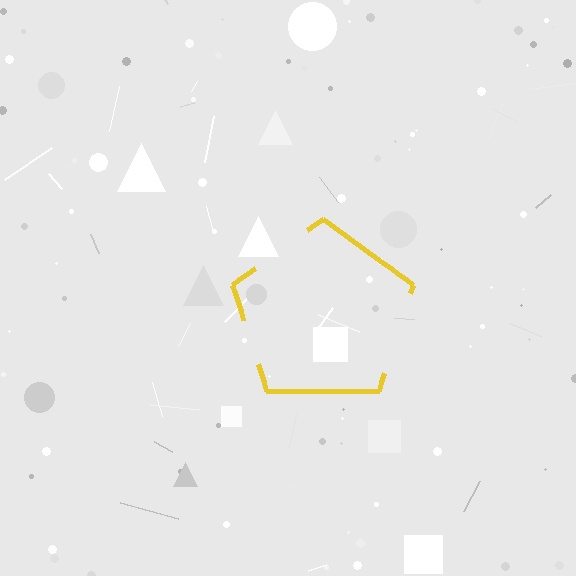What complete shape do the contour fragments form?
The contour fragments form a pentagon.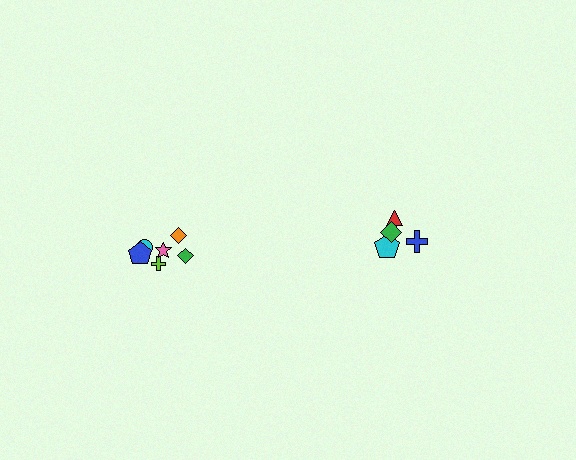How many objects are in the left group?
There are 6 objects.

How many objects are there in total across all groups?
There are 10 objects.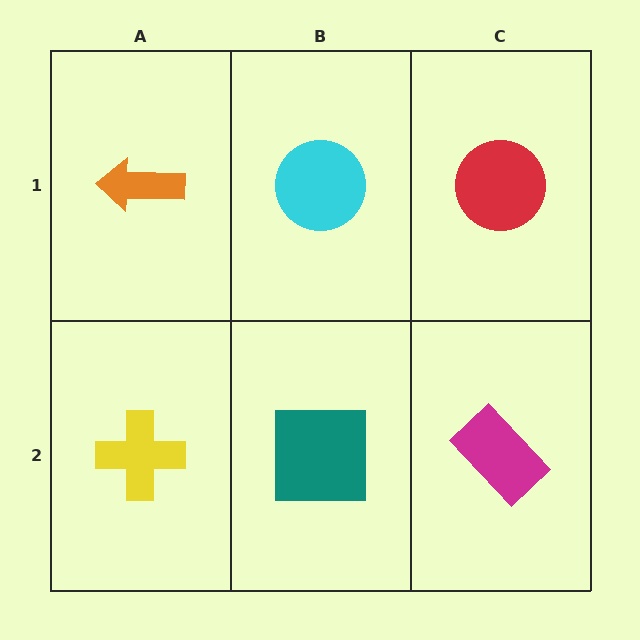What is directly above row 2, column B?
A cyan circle.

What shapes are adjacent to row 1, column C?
A magenta rectangle (row 2, column C), a cyan circle (row 1, column B).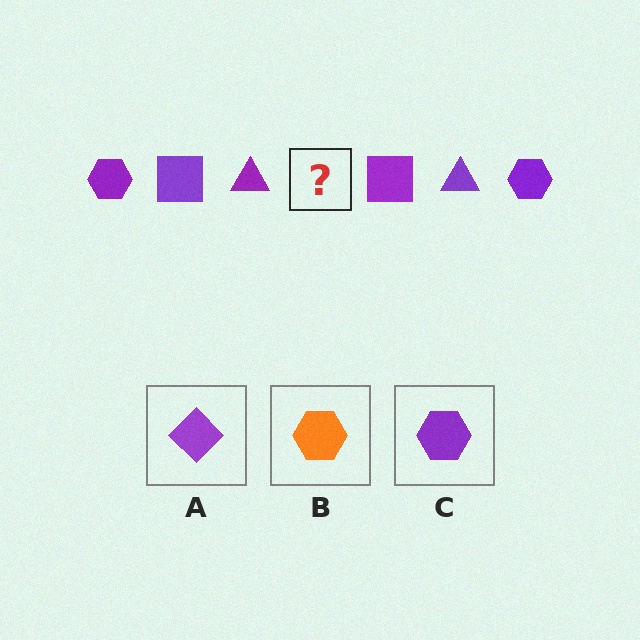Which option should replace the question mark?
Option C.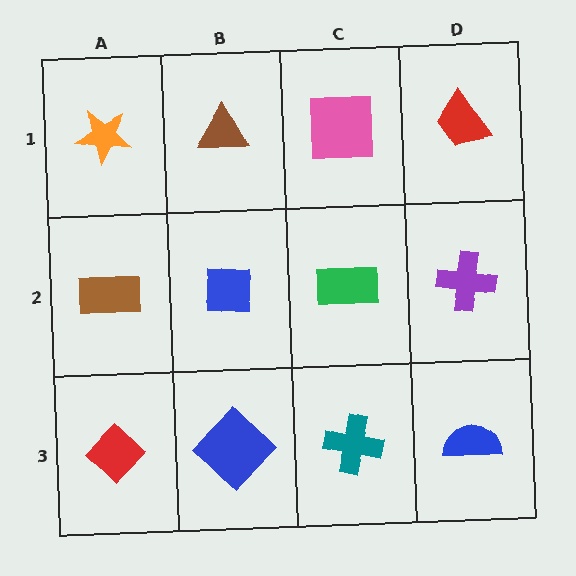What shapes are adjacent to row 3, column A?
A brown rectangle (row 2, column A), a blue diamond (row 3, column B).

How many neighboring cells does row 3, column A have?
2.